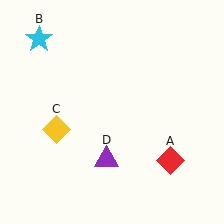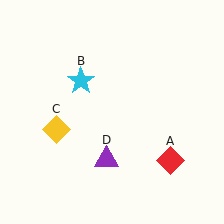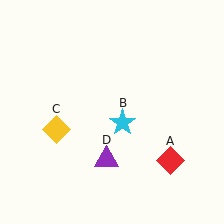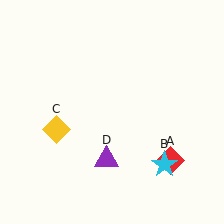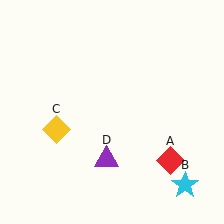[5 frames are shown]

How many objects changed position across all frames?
1 object changed position: cyan star (object B).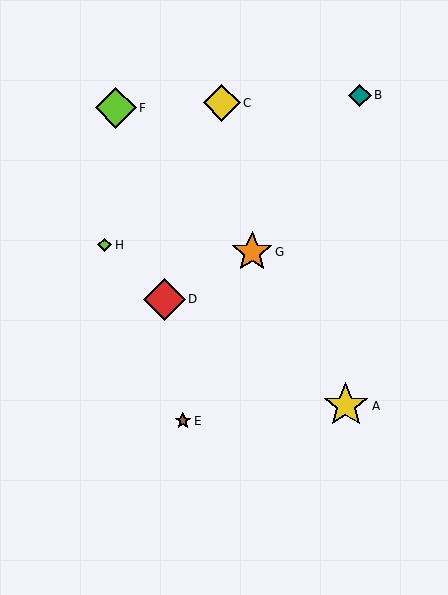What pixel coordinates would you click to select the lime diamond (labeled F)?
Click at (116, 108) to select the lime diamond F.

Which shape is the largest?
The yellow star (labeled A) is the largest.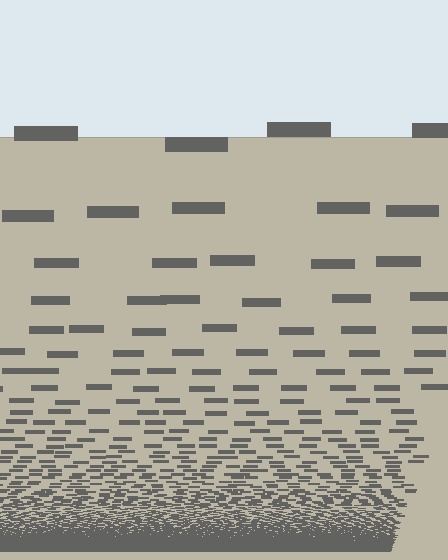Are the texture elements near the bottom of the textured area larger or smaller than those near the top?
Smaller. The gradient is inverted — elements near the bottom are smaller and denser.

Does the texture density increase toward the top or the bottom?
Density increases toward the bottom.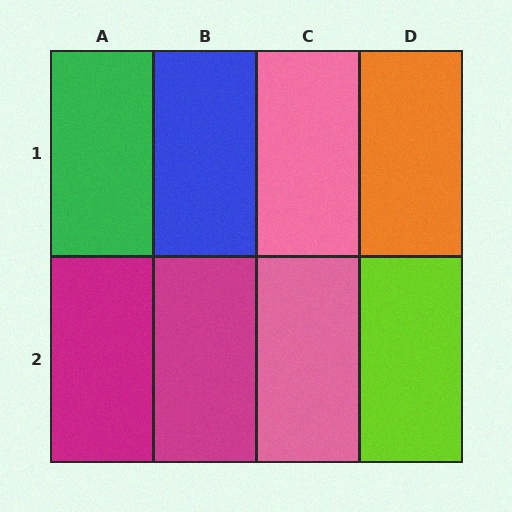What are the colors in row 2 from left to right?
Magenta, magenta, pink, lime.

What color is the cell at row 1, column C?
Pink.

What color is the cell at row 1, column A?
Green.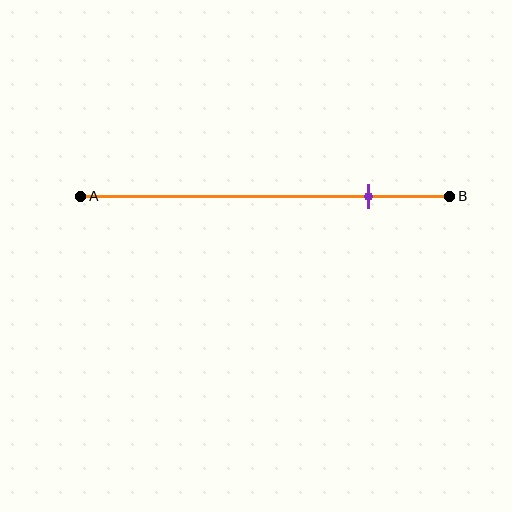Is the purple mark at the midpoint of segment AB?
No, the mark is at about 80% from A, not at the 50% midpoint.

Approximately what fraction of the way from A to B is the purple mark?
The purple mark is approximately 80% of the way from A to B.